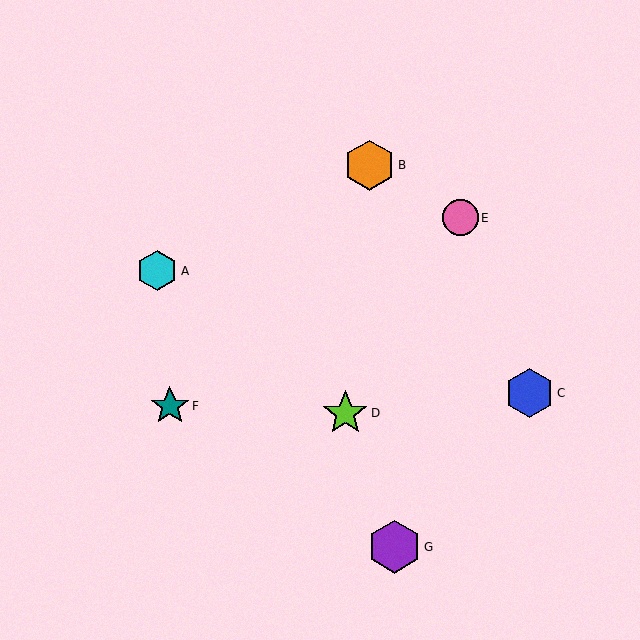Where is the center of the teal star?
The center of the teal star is at (170, 406).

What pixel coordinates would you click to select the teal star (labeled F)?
Click at (170, 406) to select the teal star F.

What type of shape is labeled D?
Shape D is a lime star.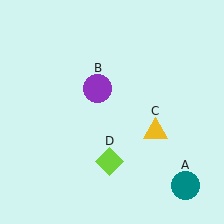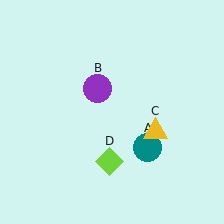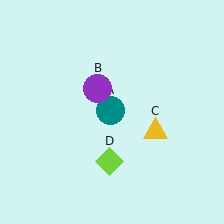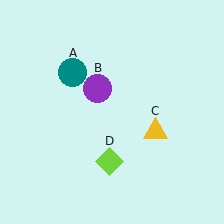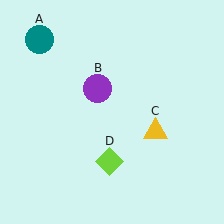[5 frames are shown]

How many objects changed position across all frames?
1 object changed position: teal circle (object A).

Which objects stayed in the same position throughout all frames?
Purple circle (object B) and yellow triangle (object C) and lime diamond (object D) remained stationary.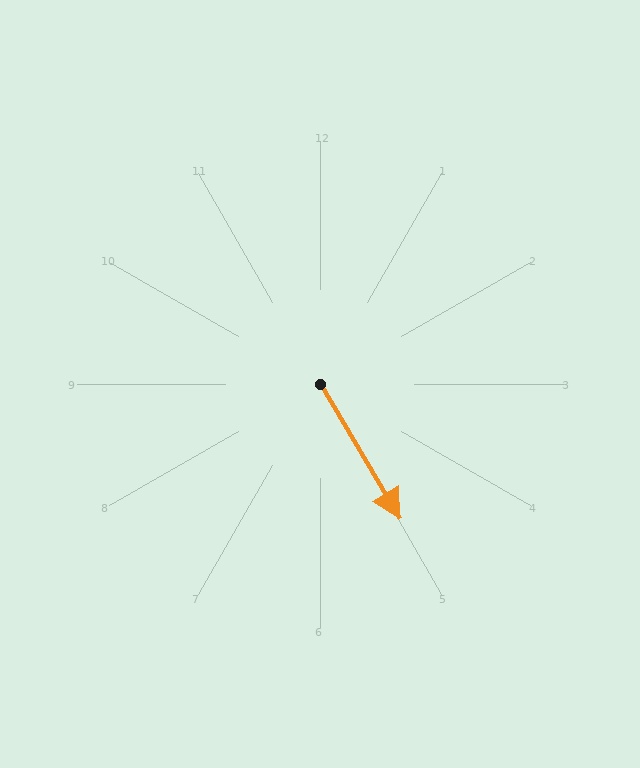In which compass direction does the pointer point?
Southeast.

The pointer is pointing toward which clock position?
Roughly 5 o'clock.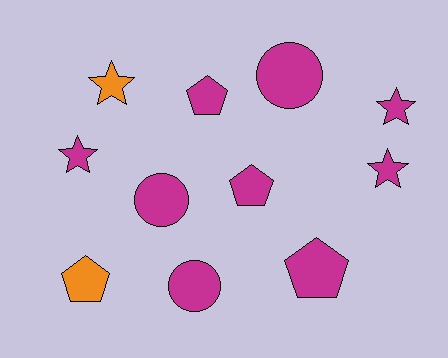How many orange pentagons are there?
There is 1 orange pentagon.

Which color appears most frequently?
Magenta, with 9 objects.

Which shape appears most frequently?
Star, with 4 objects.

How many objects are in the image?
There are 11 objects.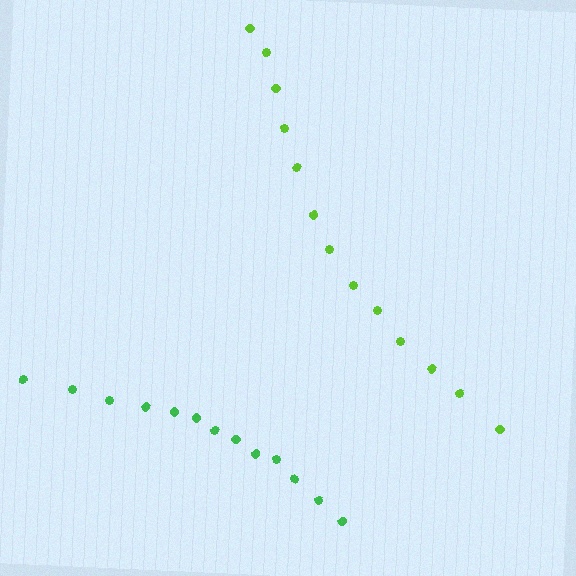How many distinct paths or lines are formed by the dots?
There are 2 distinct paths.